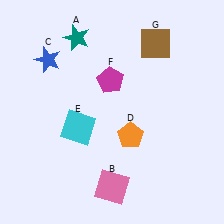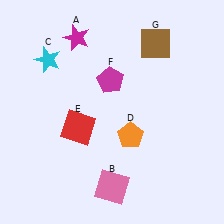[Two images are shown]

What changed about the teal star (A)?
In Image 1, A is teal. In Image 2, it changed to magenta.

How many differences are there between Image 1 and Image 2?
There are 3 differences between the two images.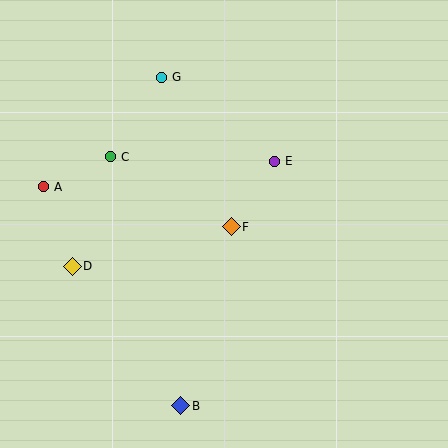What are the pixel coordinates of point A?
Point A is at (43, 187).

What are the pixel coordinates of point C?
Point C is at (110, 157).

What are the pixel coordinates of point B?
Point B is at (181, 406).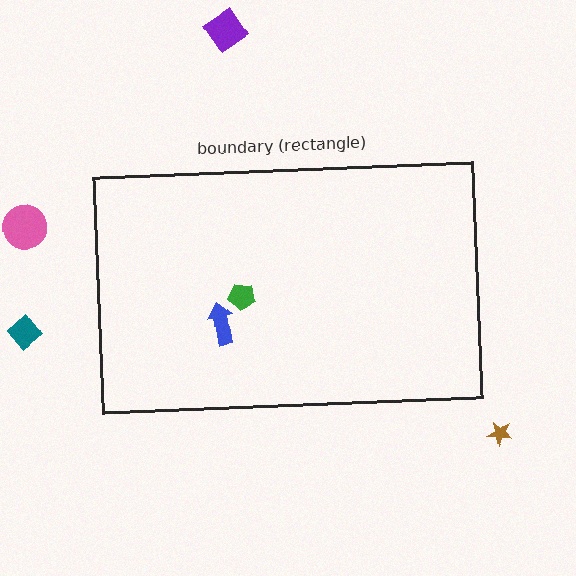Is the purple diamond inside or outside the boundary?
Outside.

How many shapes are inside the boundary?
2 inside, 4 outside.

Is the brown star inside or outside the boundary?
Outside.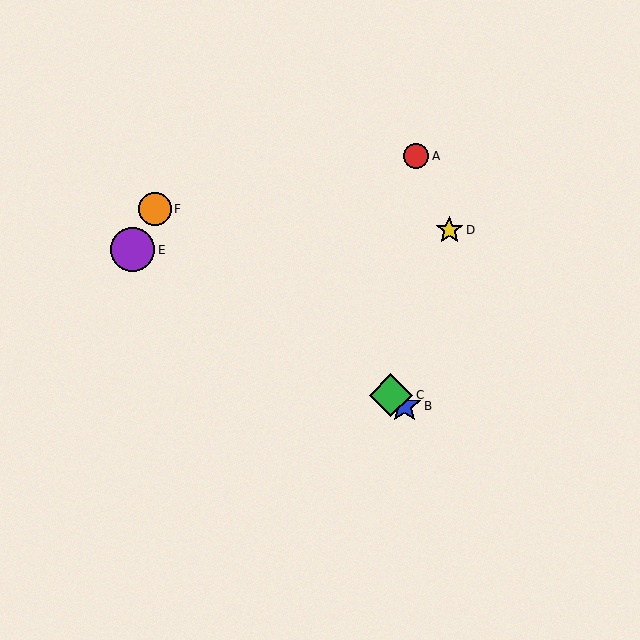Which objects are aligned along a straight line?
Objects B, C, F are aligned along a straight line.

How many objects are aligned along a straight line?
3 objects (B, C, F) are aligned along a straight line.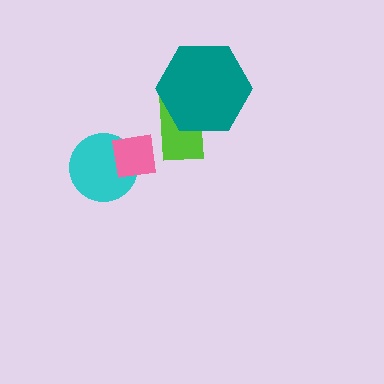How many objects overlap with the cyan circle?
1 object overlaps with the cyan circle.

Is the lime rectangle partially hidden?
Yes, it is partially covered by another shape.